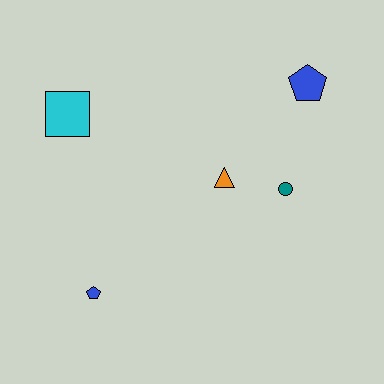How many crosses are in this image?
There are no crosses.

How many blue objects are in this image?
There are 2 blue objects.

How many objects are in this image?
There are 5 objects.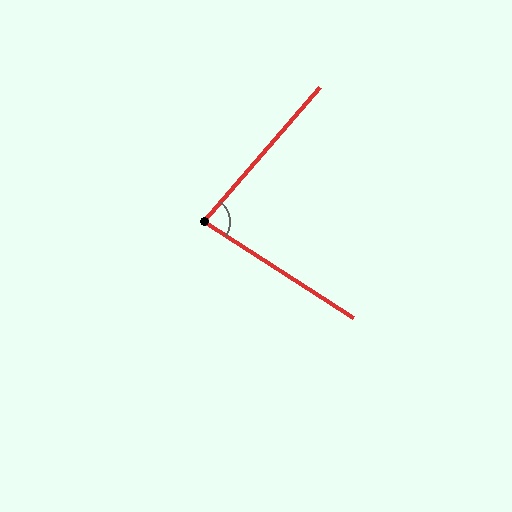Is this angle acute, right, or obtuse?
It is acute.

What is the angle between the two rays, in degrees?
Approximately 82 degrees.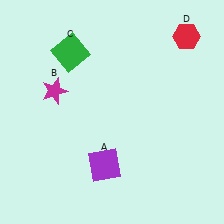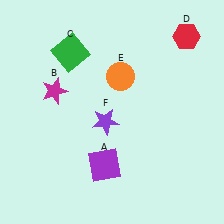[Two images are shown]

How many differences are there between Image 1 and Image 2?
There are 2 differences between the two images.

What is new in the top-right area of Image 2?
An orange circle (E) was added in the top-right area of Image 2.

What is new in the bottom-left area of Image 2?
A purple star (F) was added in the bottom-left area of Image 2.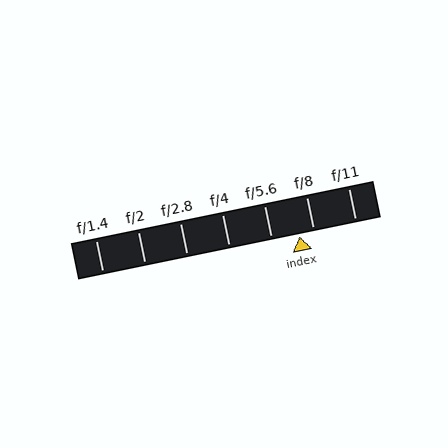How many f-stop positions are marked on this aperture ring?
There are 7 f-stop positions marked.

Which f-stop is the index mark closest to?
The index mark is closest to f/8.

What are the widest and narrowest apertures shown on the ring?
The widest aperture shown is f/1.4 and the narrowest is f/11.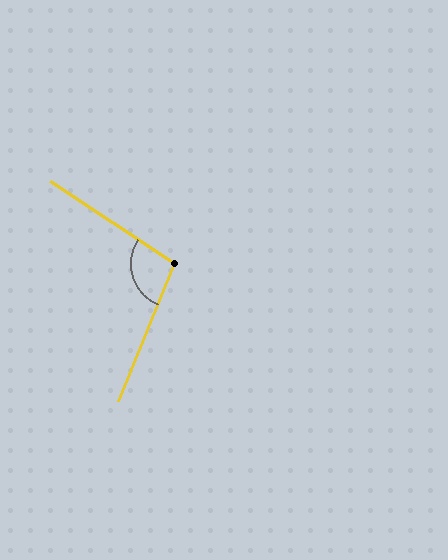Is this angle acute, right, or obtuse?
It is obtuse.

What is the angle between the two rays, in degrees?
Approximately 101 degrees.